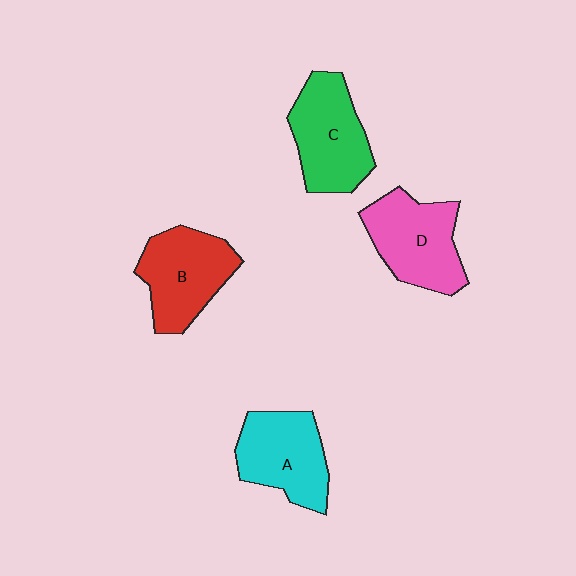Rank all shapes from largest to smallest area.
From largest to smallest: C (green), D (pink), B (red), A (cyan).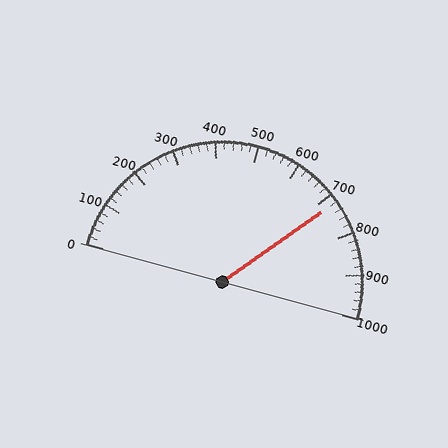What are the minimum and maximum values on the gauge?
The gauge ranges from 0 to 1000.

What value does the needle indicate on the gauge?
The needle indicates approximately 720.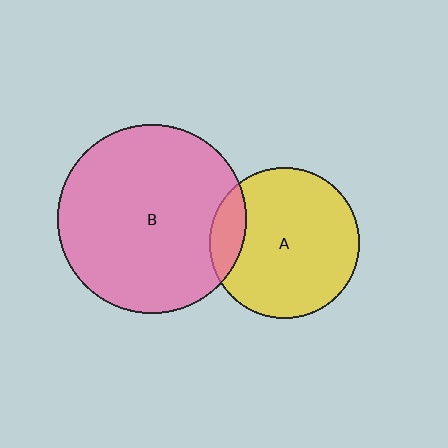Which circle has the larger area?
Circle B (pink).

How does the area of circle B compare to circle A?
Approximately 1.6 times.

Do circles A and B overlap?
Yes.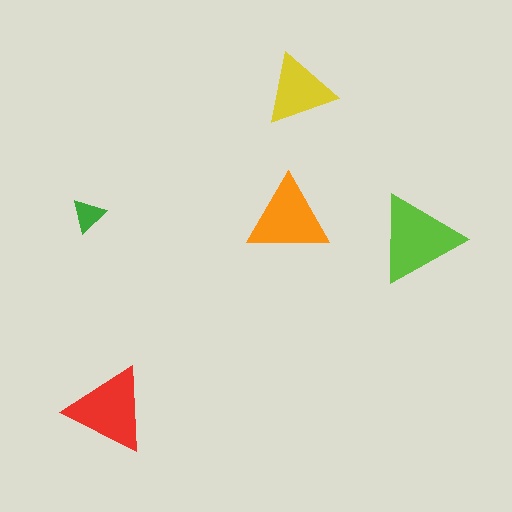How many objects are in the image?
There are 5 objects in the image.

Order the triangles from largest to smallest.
the lime one, the red one, the orange one, the yellow one, the green one.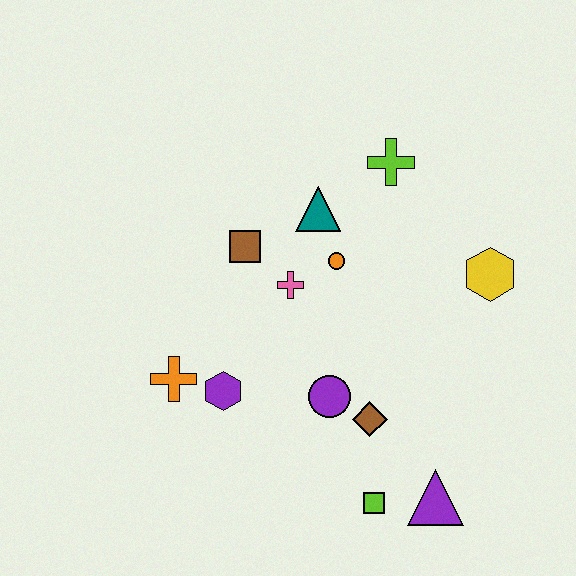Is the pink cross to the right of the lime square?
No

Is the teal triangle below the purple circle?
No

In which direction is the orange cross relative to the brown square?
The orange cross is below the brown square.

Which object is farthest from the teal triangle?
The purple triangle is farthest from the teal triangle.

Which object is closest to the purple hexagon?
The orange cross is closest to the purple hexagon.